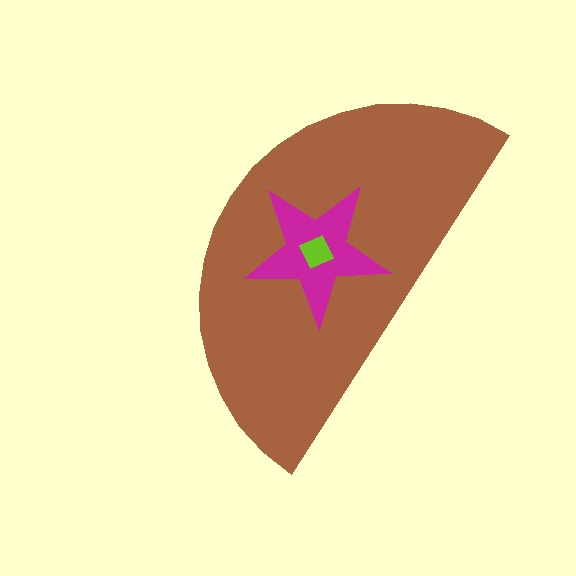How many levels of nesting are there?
3.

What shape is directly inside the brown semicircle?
The magenta star.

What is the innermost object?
The lime square.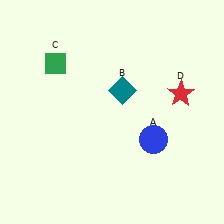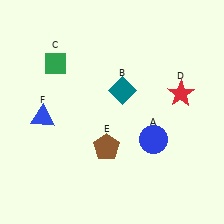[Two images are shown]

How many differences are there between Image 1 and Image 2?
There are 2 differences between the two images.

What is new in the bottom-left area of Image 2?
A blue triangle (F) was added in the bottom-left area of Image 2.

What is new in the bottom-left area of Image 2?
A brown pentagon (E) was added in the bottom-left area of Image 2.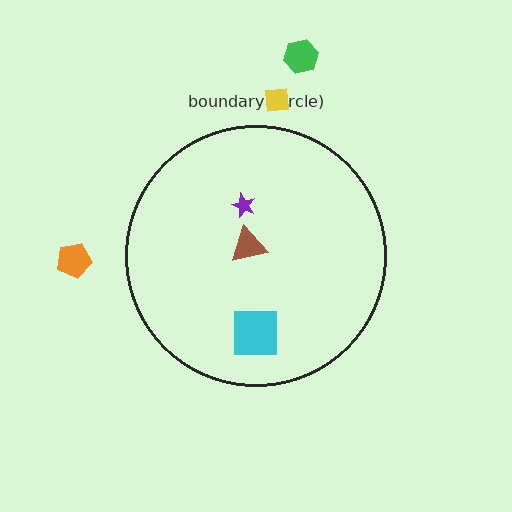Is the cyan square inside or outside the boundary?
Inside.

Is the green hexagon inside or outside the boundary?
Outside.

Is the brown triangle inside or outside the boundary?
Inside.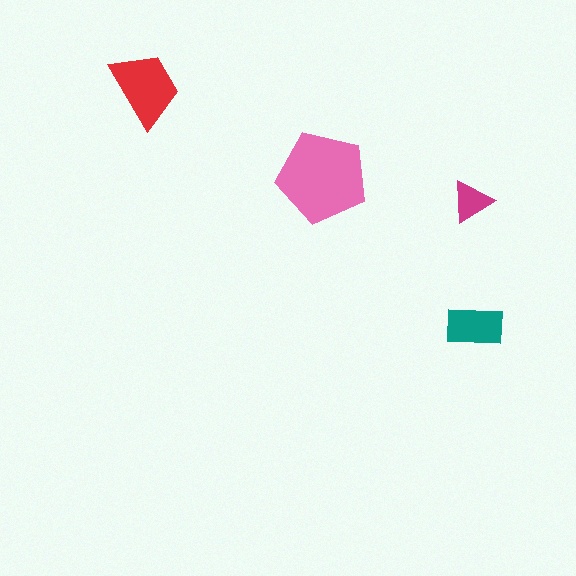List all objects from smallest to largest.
The magenta triangle, the teal rectangle, the red trapezoid, the pink pentagon.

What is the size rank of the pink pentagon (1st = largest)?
1st.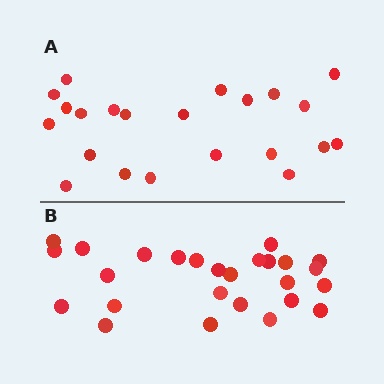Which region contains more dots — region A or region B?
Region B (the bottom region) has more dots.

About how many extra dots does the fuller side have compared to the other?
Region B has about 4 more dots than region A.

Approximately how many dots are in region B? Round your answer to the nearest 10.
About 30 dots. (The exact count is 26, which rounds to 30.)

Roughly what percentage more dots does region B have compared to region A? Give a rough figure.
About 20% more.